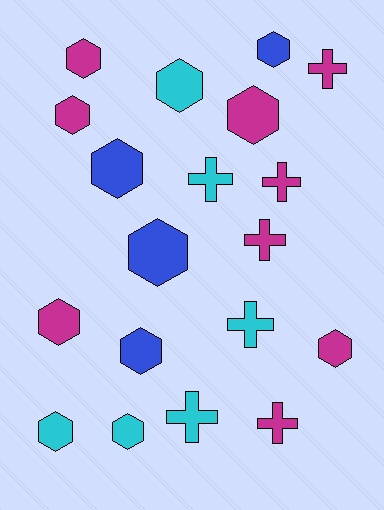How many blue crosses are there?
There are no blue crosses.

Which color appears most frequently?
Magenta, with 9 objects.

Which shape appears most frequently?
Hexagon, with 12 objects.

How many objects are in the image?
There are 19 objects.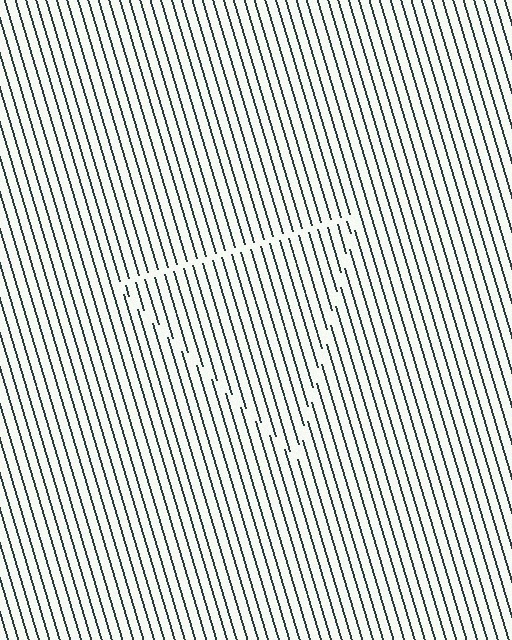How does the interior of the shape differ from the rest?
The interior of the shape contains the same grating, shifted by half a period — the contour is defined by the phase discontinuity where line-ends from the inner and outer gratings abut.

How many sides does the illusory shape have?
3 sides — the line-ends trace a triangle.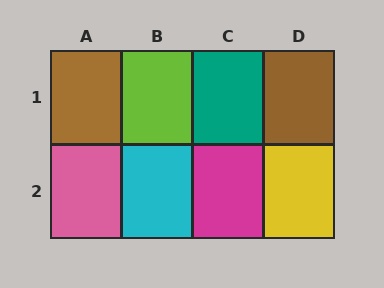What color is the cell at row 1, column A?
Brown.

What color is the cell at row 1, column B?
Lime.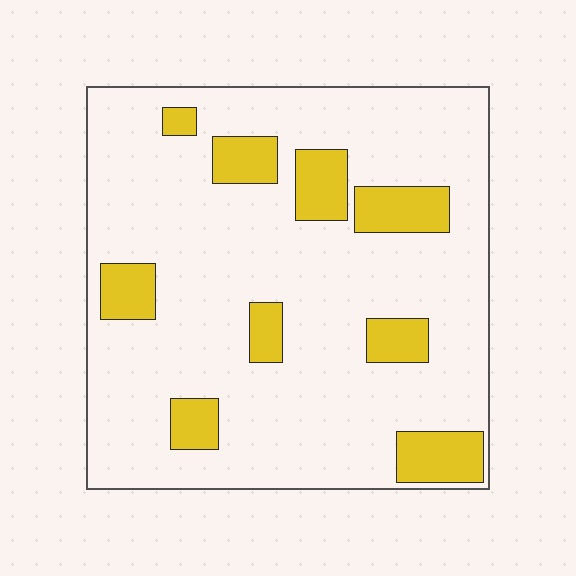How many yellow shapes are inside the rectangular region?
9.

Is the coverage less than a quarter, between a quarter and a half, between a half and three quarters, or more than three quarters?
Less than a quarter.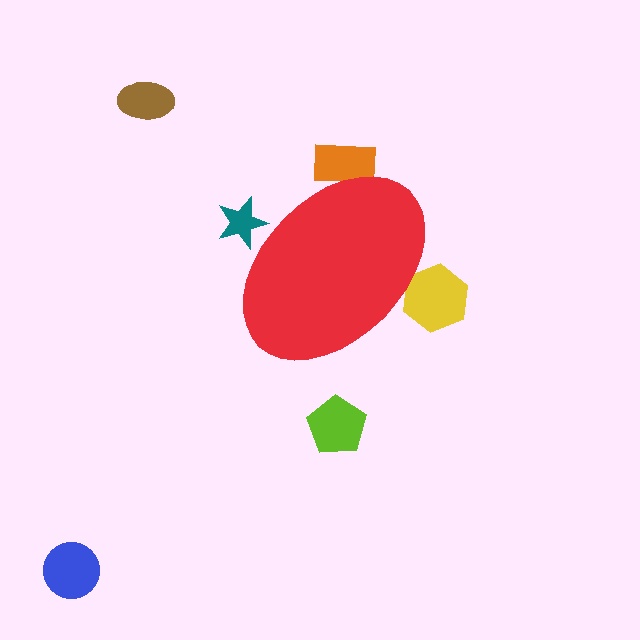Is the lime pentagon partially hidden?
No, the lime pentagon is fully visible.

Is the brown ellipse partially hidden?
No, the brown ellipse is fully visible.